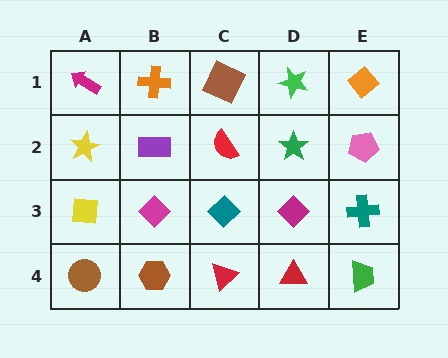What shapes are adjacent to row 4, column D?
A magenta diamond (row 3, column D), a red triangle (row 4, column C), a green trapezoid (row 4, column E).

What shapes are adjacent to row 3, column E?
A pink pentagon (row 2, column E), a green trapezoid (row 4, column E), a magenta diamond (row 3, column D).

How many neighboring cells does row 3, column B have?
4.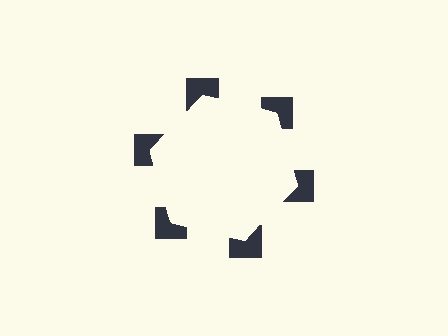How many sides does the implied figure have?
6 sides.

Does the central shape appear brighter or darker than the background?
It typically appears slightly brighter than the background, even though no actual brightness change is drawn.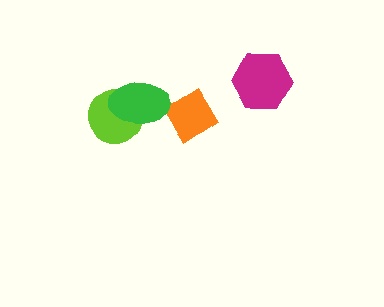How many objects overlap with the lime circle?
1 object overlaps with the lime circle.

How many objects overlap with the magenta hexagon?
0 objects overlap with the magenta hexagon.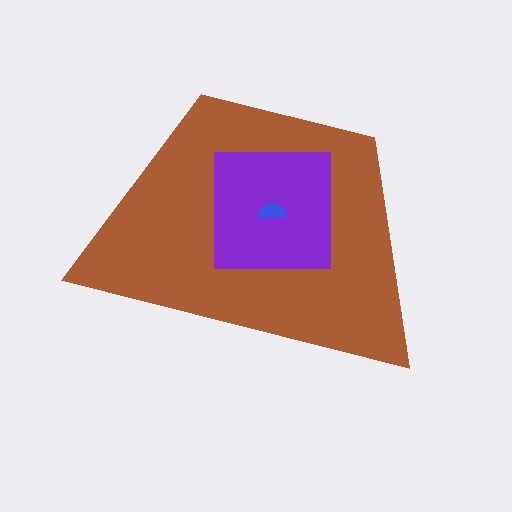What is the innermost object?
The blue semicircle.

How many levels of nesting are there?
3.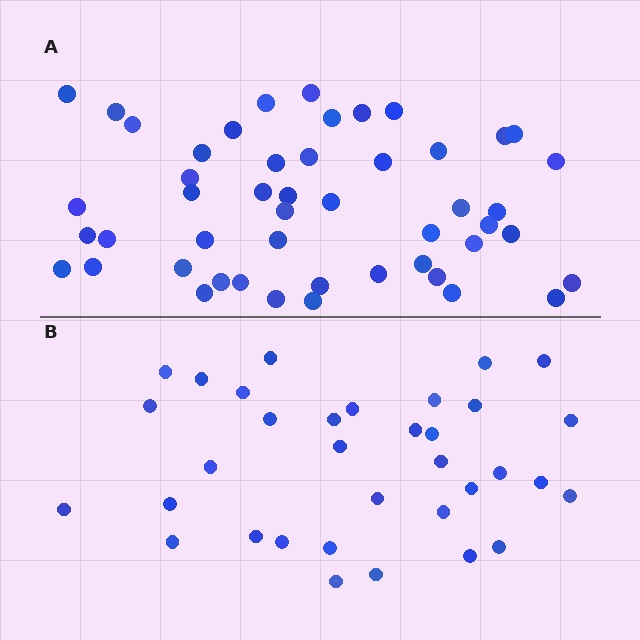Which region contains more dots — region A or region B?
Region A (the top region) has more dots.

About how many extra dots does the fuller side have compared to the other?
Region A has approximately 15 more dots than region B.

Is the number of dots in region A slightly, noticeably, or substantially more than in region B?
Region A has noticeably more, but not dramatically so. The ratio is roughly 1.4 to 1.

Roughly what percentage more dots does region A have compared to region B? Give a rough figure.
About 45% more.